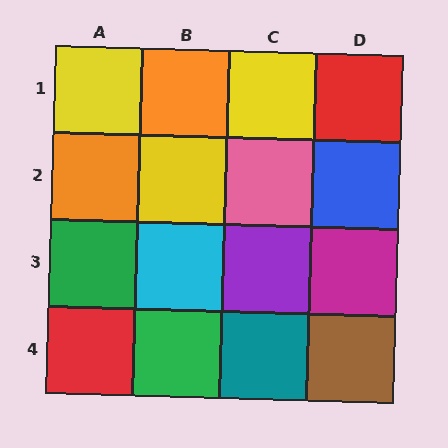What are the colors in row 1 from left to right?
Yellow, orange, yellow, red.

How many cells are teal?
1 cell is teal.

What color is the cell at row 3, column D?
Magenta.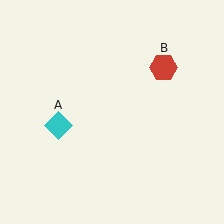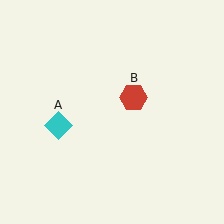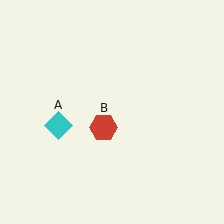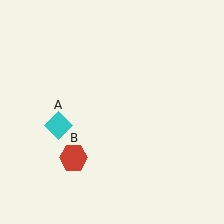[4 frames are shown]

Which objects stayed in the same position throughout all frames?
Cyan diamond (object A) remained stationary.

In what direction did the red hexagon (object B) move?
The red hexagon (object B) moved down and to the left.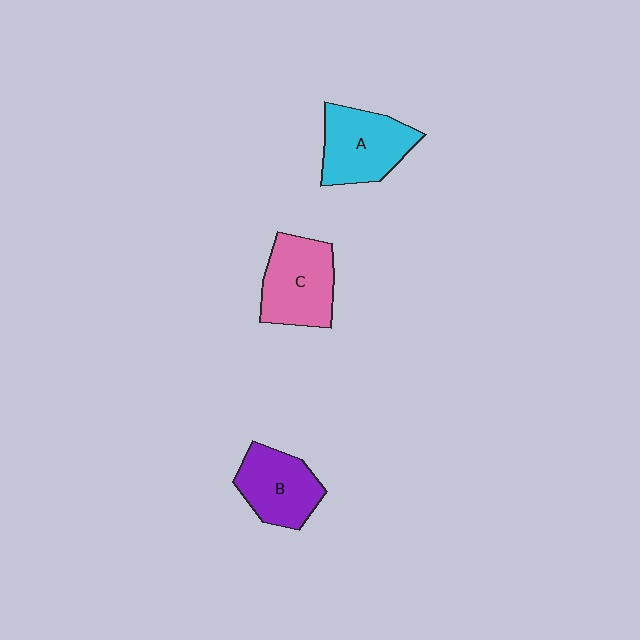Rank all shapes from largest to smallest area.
From largest to smallest: C (pink), A (cyan), B (purple).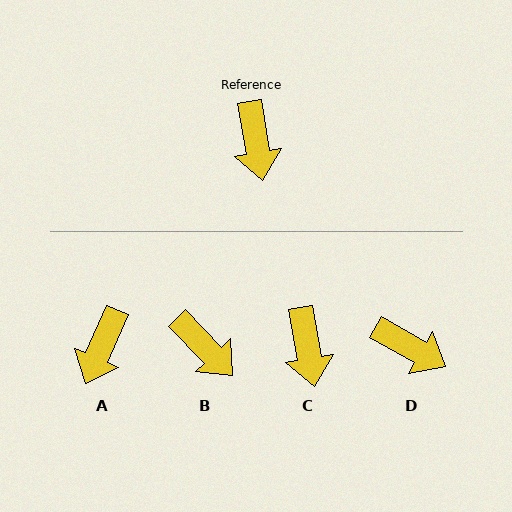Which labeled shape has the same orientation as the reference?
C.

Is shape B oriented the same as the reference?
No, it is off by about 34 degrees.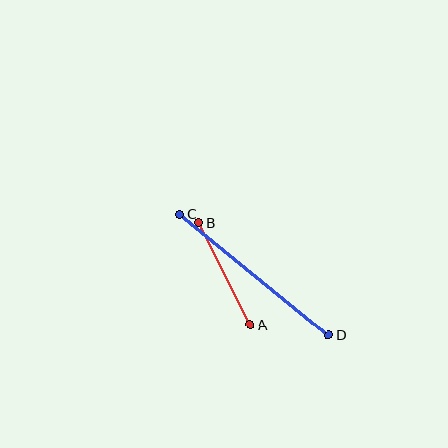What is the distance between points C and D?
The distance is approximately 192 pixels.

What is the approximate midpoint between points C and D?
The midpoint is at approximately (254, 275) pixels.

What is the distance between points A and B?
The distance is approximately 114 pixels.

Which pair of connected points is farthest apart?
Points C and D are farthest apart.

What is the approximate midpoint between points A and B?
The midpoint is at approximately (225, 274) pixels.